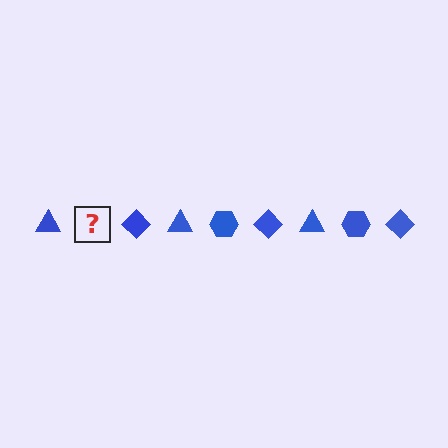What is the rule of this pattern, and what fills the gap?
The rule is that the pattern cycles through triangle, hexagon, diamond shapes in blue. The gap should be filled with a blue hexagon.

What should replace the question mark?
The question mark should be replaced with a blue hexagon.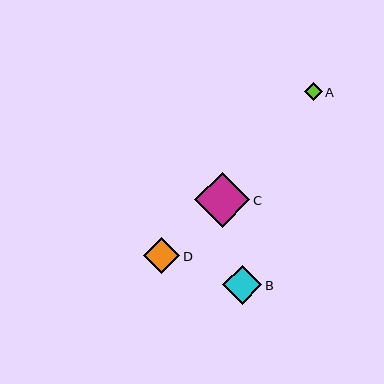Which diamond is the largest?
Diamond C is the largest with a size of approximately 55 pixels.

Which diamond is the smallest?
Diamond A is the smallest with a size of approximately 18 pixels.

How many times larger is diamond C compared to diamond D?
Diamond C is approximately 1.5 times the size of diamond D.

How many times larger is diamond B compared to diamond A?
Diamond B is approximately 2.1 times the size of diamond A.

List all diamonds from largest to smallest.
From largest to smallest: C, B, D, A.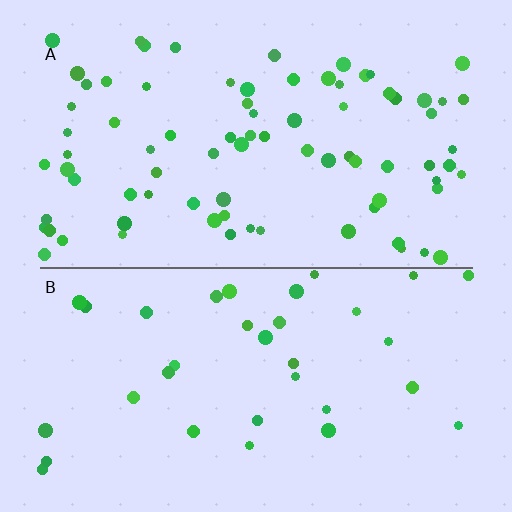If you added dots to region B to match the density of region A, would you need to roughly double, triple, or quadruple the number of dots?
Approximately double.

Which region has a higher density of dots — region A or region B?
A (the top).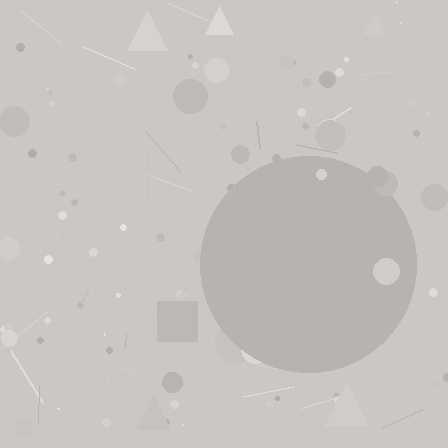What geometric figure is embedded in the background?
A circle is embedded in the background.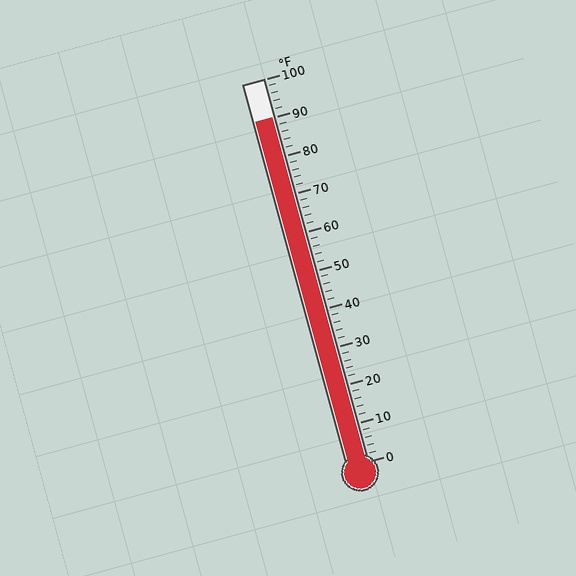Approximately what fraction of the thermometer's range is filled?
The thermometer is filled to approximately 90% of its range.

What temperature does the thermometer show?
The thermometer shows approximately 90°F.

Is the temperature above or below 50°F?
The temperature is above 50°F.